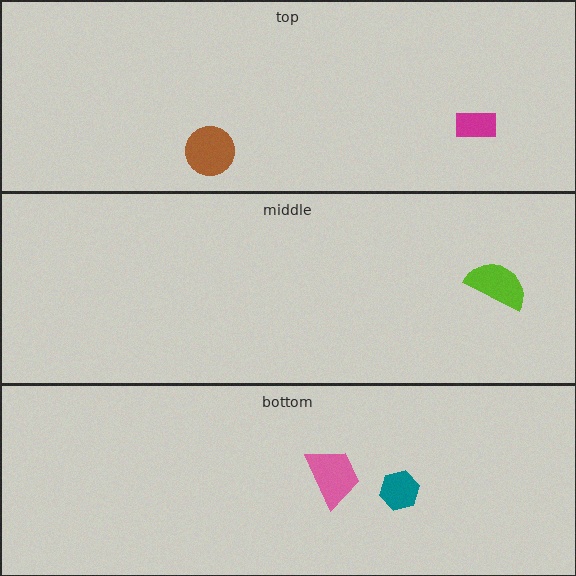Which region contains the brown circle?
The top region.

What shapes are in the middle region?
The lime semicircle.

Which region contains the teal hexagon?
The bottom region.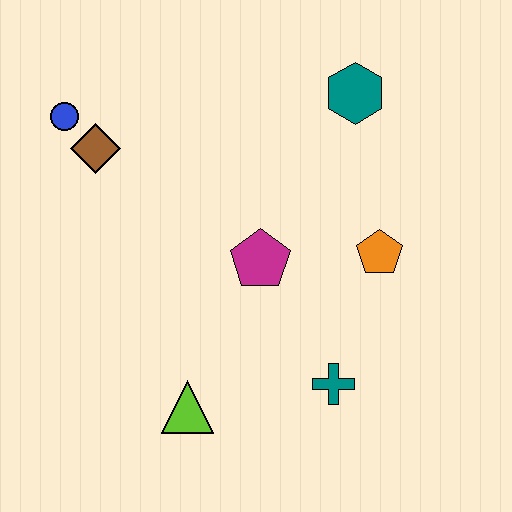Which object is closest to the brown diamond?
The blue circle is closest to the brown diamond.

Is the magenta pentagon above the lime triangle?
Yes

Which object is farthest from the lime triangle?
The teal hexagon is farthest from the lime triangle.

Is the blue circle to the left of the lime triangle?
Yes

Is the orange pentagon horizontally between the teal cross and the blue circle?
No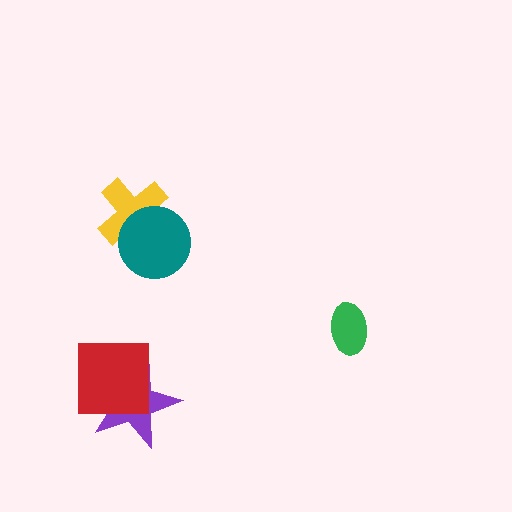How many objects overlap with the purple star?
1 object overlaps with the purple star.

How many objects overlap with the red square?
1 object overlaps with the red square.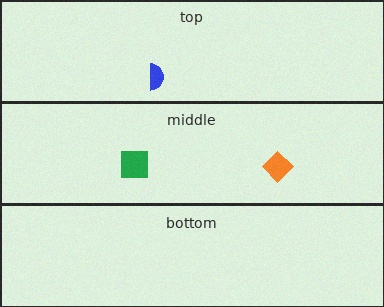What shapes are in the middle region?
The green square, the orange diamond.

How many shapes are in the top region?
1.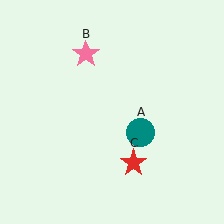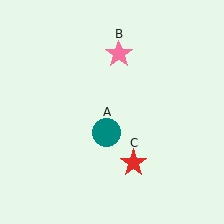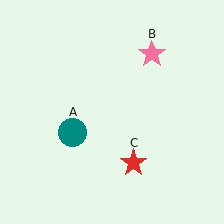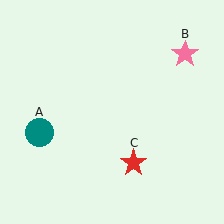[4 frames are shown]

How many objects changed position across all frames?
2 objects changed position: teal circle (object A), pink star (object B).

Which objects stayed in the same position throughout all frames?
Red star (object C) remained stationary.